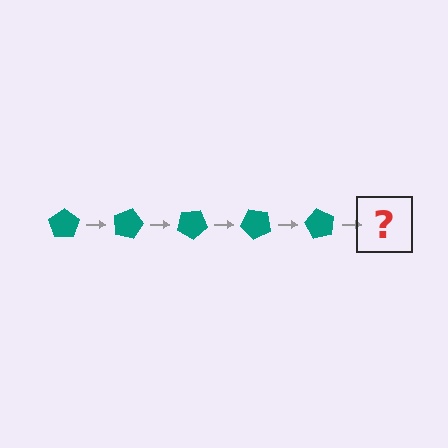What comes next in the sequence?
The next element should be a teal pentagon rotated 75 degrees.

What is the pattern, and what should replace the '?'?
The pattern is that the pentagon rotates 15 degrees each step. The '?' should be a teal pentagon rotated 75 degrees.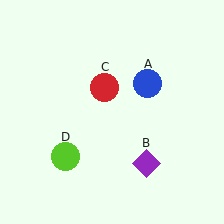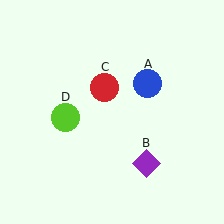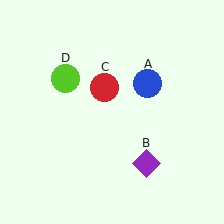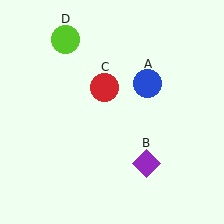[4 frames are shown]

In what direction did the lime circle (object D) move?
The lime circle (object D) moved up.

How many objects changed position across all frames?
1 object changed position: lime circle (object D).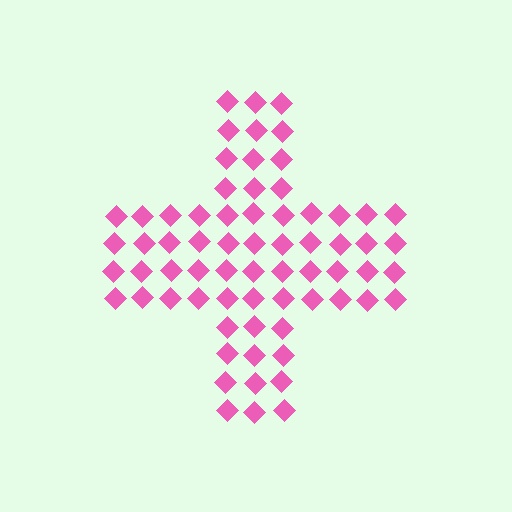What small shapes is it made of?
It is made of small diamonds.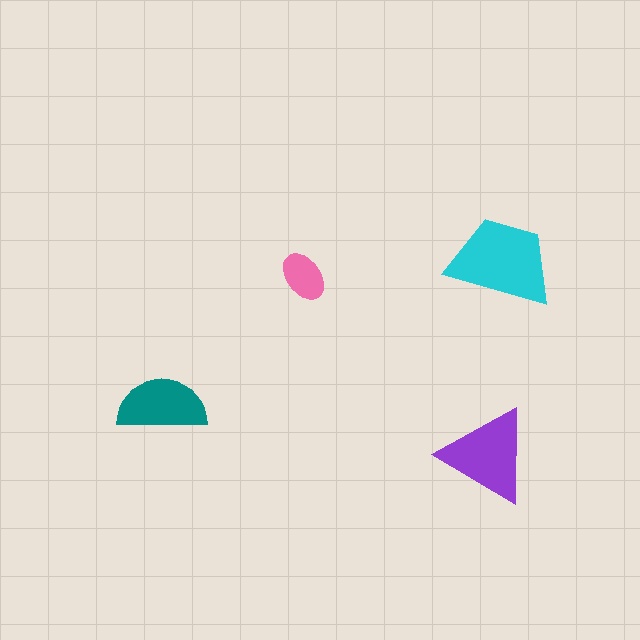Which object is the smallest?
The pink ellipse.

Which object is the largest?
The cyan trapezoid.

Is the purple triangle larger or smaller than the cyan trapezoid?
Smaller.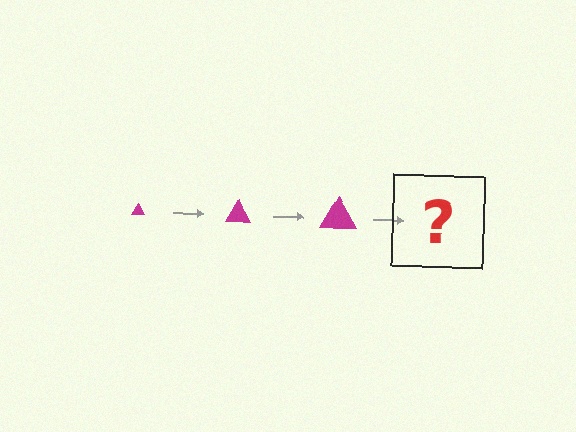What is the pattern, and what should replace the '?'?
The pattern is that the triangle gets progressively larger each step. The '?' should be a magenta triangle, larger than the previous one.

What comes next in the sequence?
The next element should be a magenta triangle, larger than the previous one.